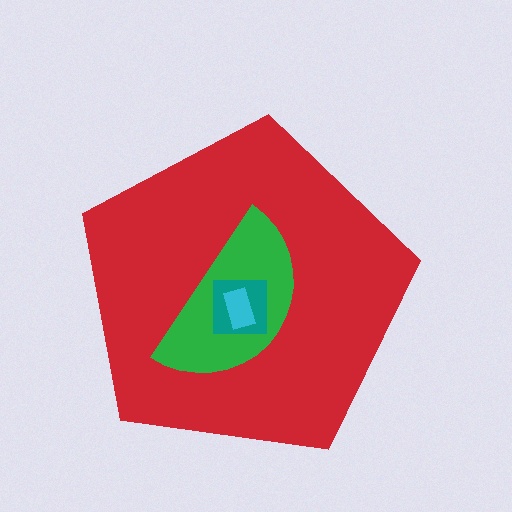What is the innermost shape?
The cyan rectangle.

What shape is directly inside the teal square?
The cyan rectangle.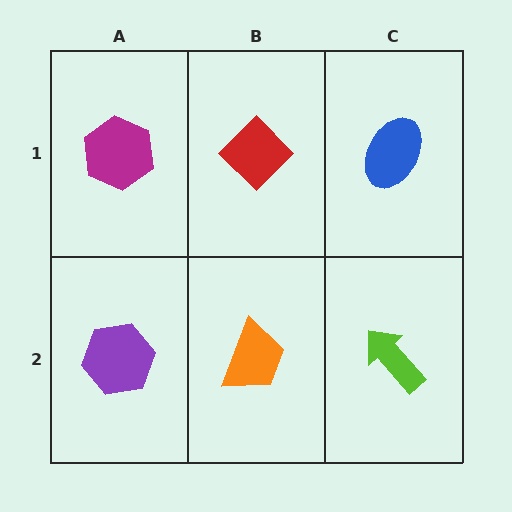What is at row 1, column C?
A blue ellipse.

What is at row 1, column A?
A magenta hexagon.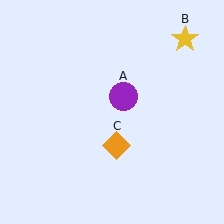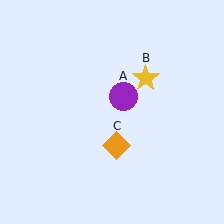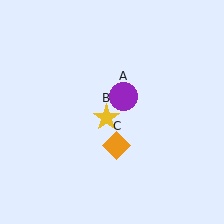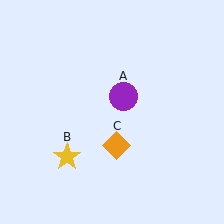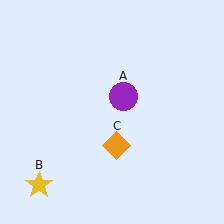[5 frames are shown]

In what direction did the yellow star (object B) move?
The yellow star (object B) moved down and to the left.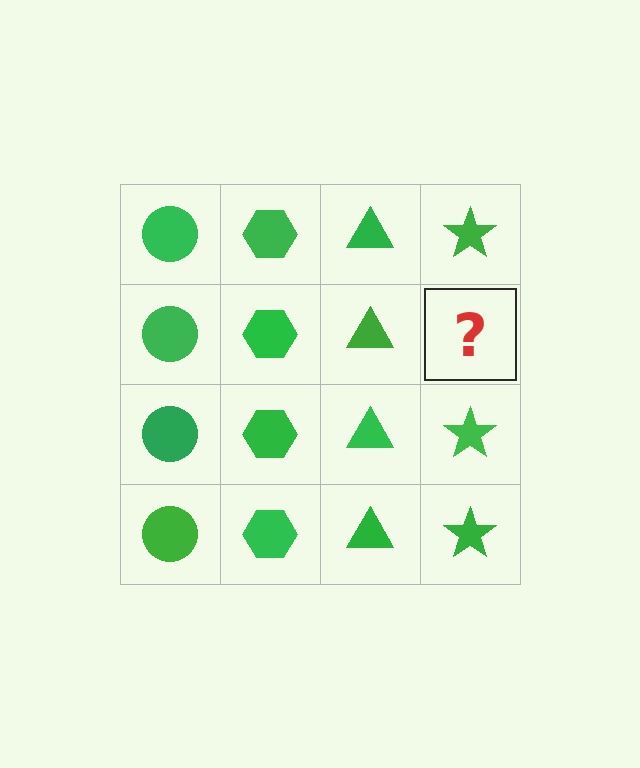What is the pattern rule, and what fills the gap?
The rule is that each column has a consistent shape. The gap should be filled with a green star.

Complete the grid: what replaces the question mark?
The question mark should be replaced with a green star.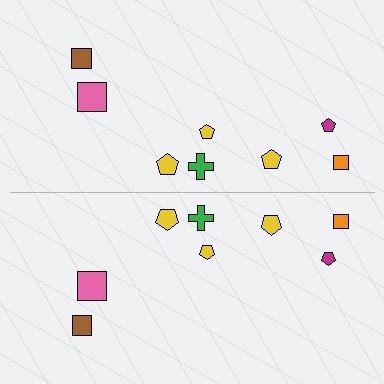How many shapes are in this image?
There are 16 shapes in this image.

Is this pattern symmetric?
Yes, this pattern has bilateral (reflection) symmetry.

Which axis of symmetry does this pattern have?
The pattern has a horizontal axis of symmetry running through the center of the image.